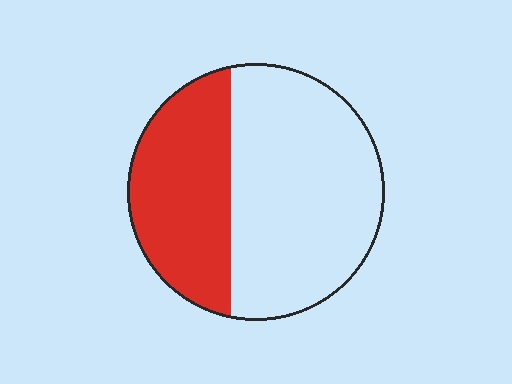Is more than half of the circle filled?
No.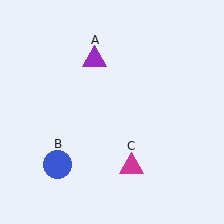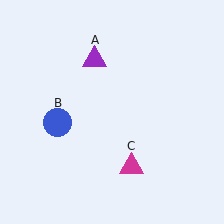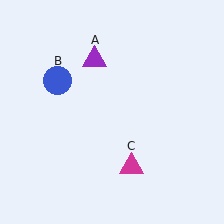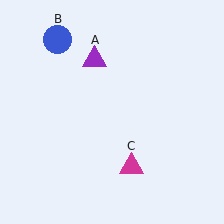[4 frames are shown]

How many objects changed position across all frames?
1 object changed position: blue circle (object B).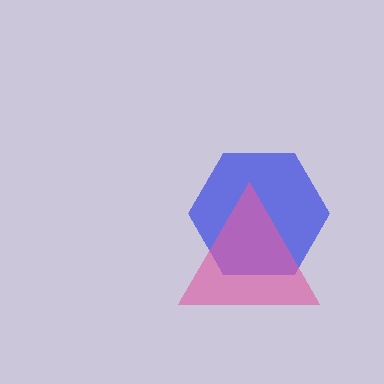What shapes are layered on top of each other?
The layered shapes are: a blue hexagon, a pink triangle.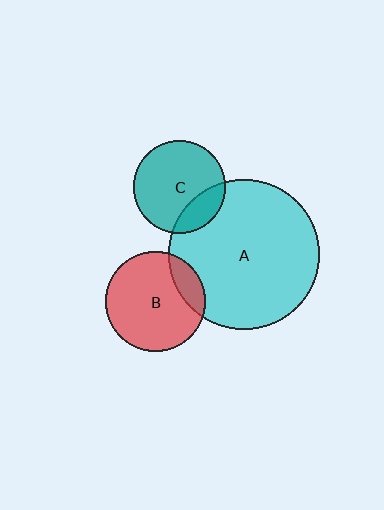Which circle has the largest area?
Circle A (cyan).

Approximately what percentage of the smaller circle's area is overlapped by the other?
Approximately 20%.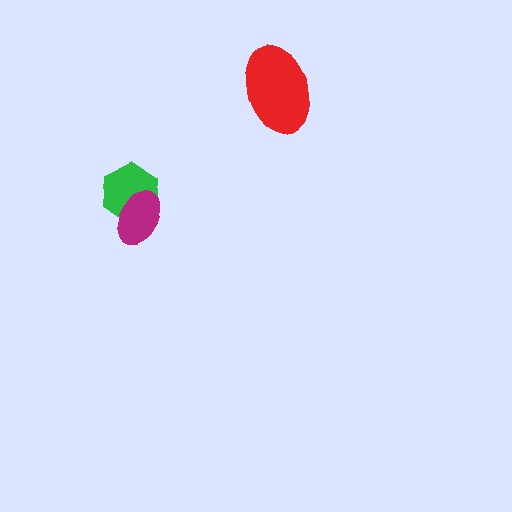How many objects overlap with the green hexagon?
1 object overlaps with the green hexagon.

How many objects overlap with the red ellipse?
0 objects overlap with the red ellipse.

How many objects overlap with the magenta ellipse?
1 object overlaps with the magenta ellipse.